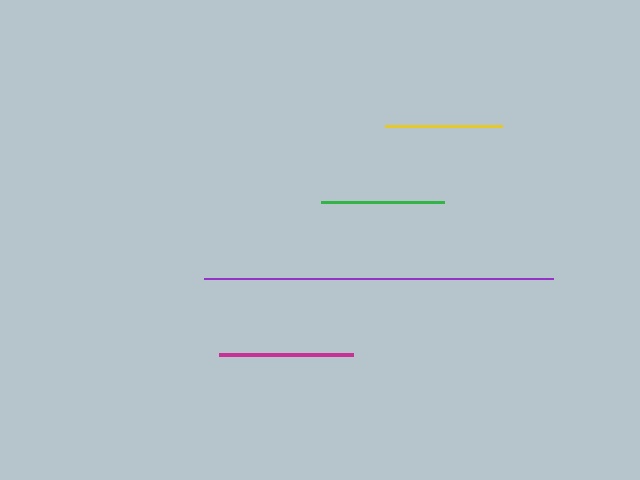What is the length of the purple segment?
The purple segment is approximately 349 pixels long.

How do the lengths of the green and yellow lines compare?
The green and yellow lines are approximately the same length.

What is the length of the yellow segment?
The yellow segment is approximately 117 pixels long.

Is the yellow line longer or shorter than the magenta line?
The magenta line is longer than the yellow line.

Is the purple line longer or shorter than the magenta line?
The purple line is longer than the magenta line.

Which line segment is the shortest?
The yellow line is the shortest at approximately 117 pixels.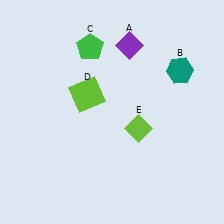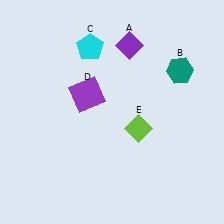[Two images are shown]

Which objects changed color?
C changed from green to cyan. D changed from lime to purple.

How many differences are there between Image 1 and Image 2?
There are 2 differences between the two images.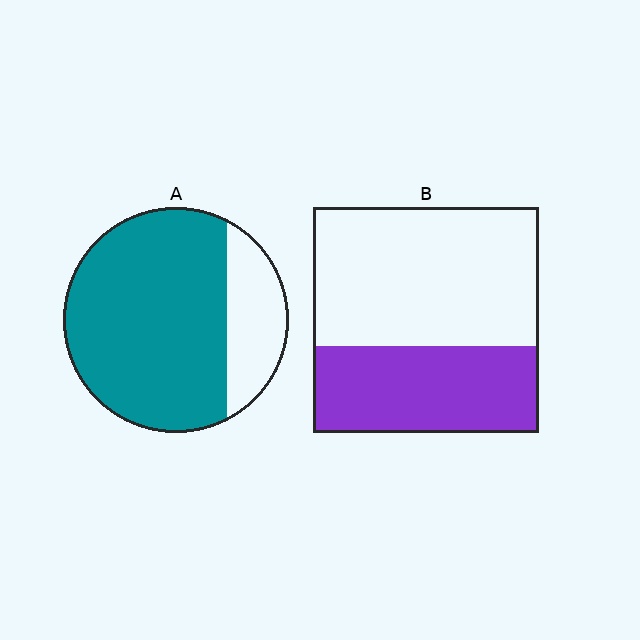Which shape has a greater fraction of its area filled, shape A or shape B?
Shape A.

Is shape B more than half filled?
No.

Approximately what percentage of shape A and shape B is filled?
A is approximately 80% and B is approximately 40%.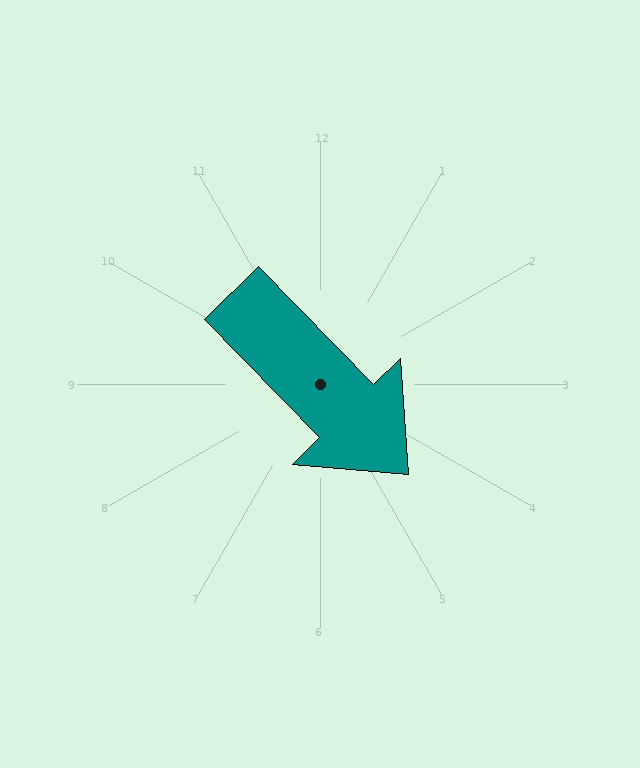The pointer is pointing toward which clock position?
Roughly 5 o'clock.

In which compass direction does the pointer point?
Southeast.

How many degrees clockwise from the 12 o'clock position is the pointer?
Approximately 136 degrees.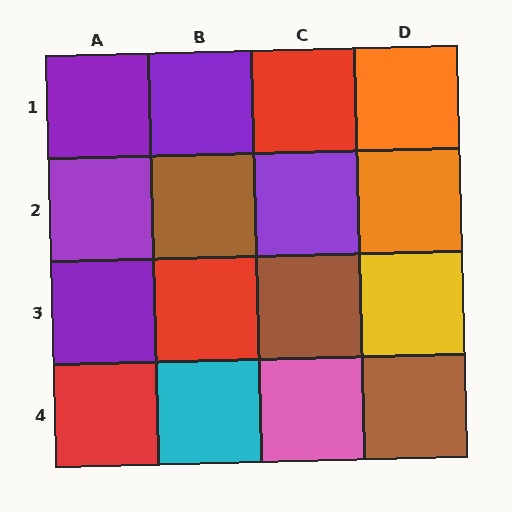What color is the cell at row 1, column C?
Red.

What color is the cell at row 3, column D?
Yellow.